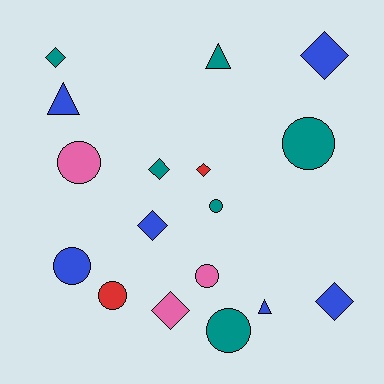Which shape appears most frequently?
Diamond, with 7 objects.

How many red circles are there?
There is 1 red circle.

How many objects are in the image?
There are 17 objects.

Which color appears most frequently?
Blue, with 6 objects.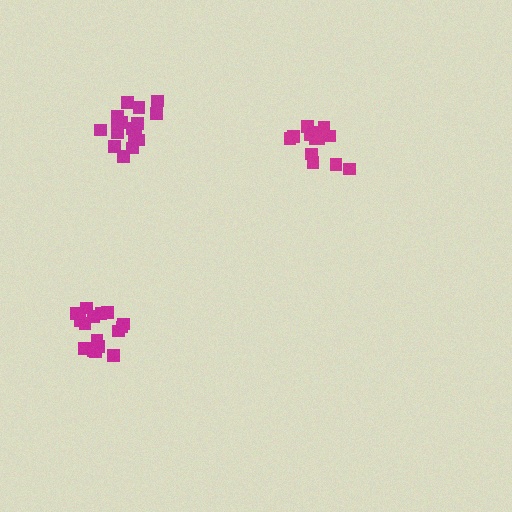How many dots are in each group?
Group 1: 15 dots, Group 2: 16 dots, Group 3: 17 dots (48 total).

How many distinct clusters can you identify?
There are 3 distinct clusters.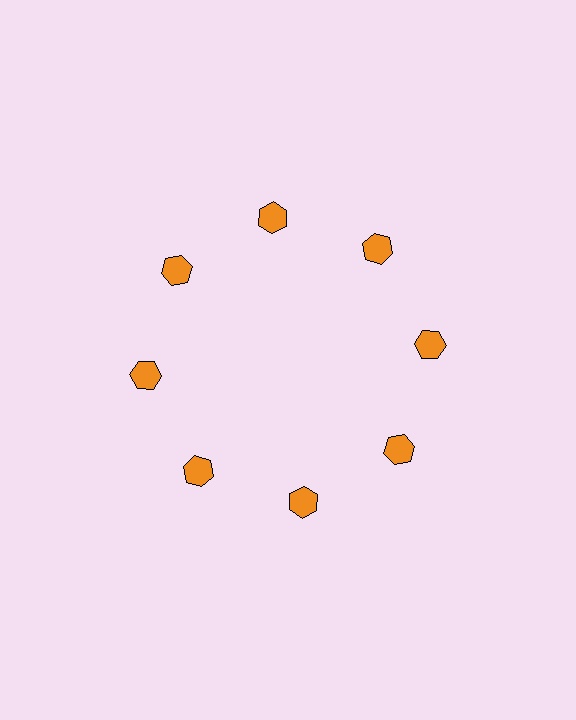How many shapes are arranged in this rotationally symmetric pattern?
There are 8 shapes, arranged in 8 groups of 1.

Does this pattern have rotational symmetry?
Yes, this pattern has 8-fold rotational symmetry. It looks the same after rotating 45 degrees around the center.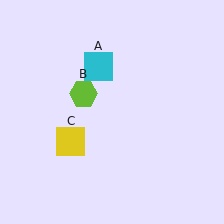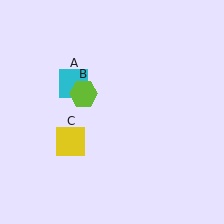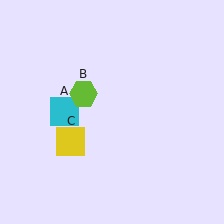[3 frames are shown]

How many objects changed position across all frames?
1 object changed position: cyan square (object A).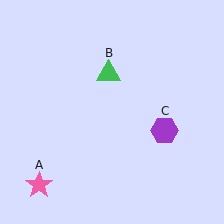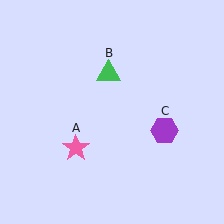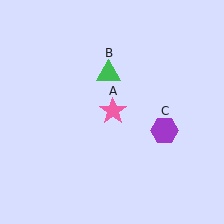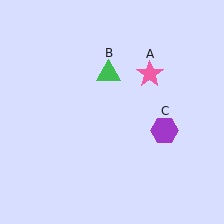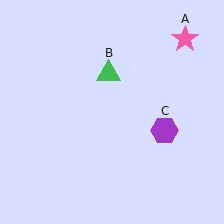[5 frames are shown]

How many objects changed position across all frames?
1 object changed position: pink star (object A).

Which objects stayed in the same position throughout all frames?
Green triangle (object B) and purple hexagon (object C) remained stationary.